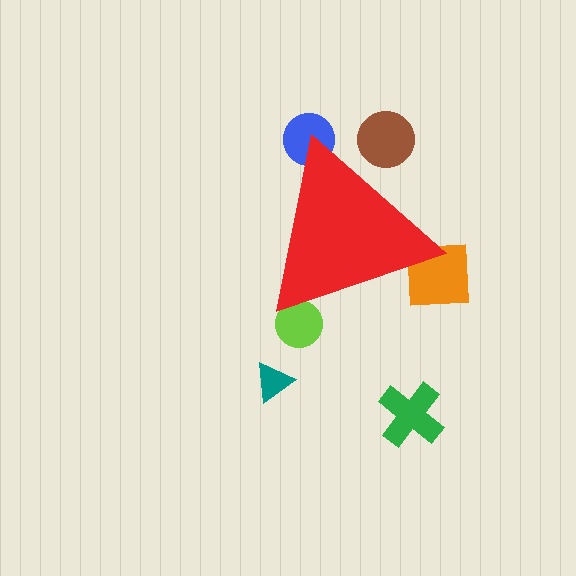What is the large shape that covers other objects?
A red triangle.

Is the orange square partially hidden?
Yes, the orange square is partially hidden behind the red triangle.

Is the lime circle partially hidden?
Yes, the lime circle is partially hidden behind the red triangle.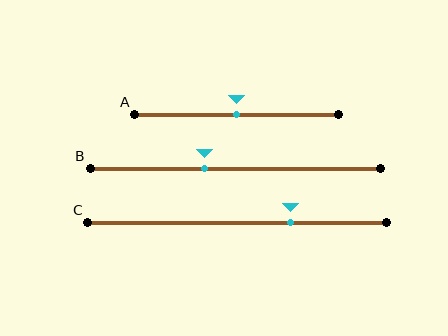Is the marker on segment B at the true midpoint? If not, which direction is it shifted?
No, the marker on segment B is shifted to the left by about 10% of the segment length.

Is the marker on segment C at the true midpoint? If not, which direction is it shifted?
No, the marker on segment C is shifted to the right by about 18% of the segment length.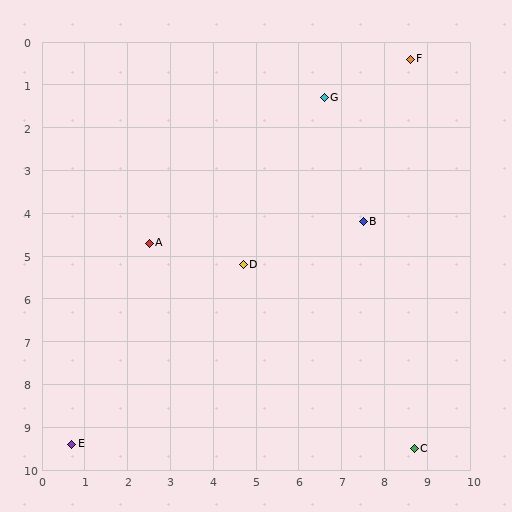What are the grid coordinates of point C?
Point C is at approximately (8.7, 9.5).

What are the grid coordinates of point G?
Point G is at approximately (6.6, 1.3).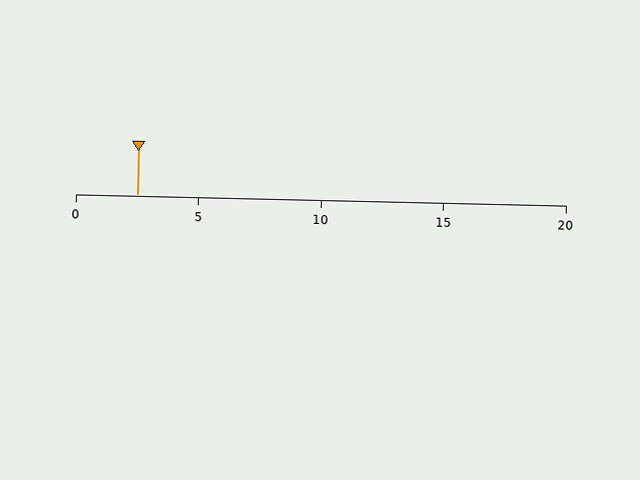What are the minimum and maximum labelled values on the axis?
The axis runs from 0 to 20.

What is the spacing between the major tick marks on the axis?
The major ticks are spaced 5 apart.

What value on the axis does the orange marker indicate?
The marker indicates approximately 2.5.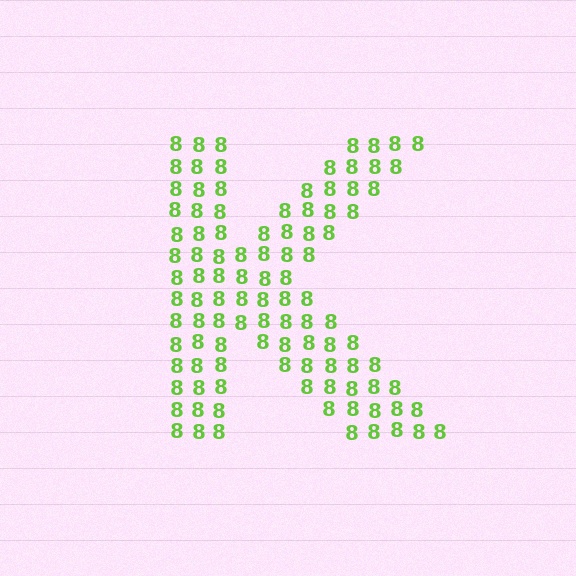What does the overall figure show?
The overall figure shows the letter K.